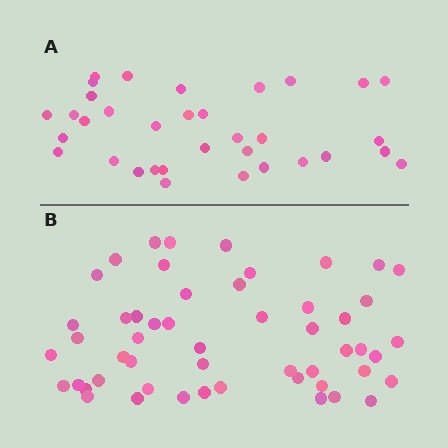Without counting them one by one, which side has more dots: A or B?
Region B (the bottom region) has more dots.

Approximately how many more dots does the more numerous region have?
Region B has approximately 20 more dots than region A.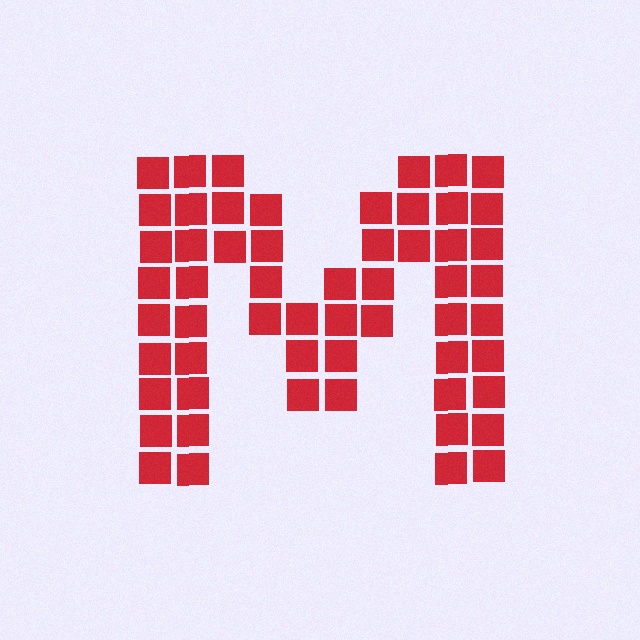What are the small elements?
The small elements are squares.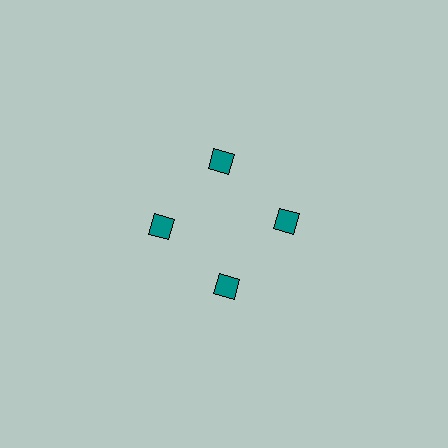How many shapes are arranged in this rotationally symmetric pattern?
There are 4 shapes, arranged in 4 groups of 1.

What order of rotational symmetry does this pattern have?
This pattern has 4-fold rotational symmetry.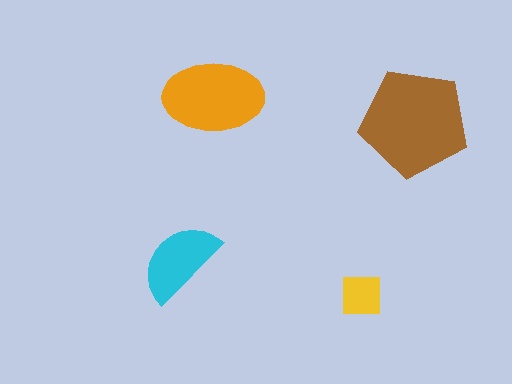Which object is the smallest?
The yellow square.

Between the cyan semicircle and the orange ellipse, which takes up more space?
The orange ellipse.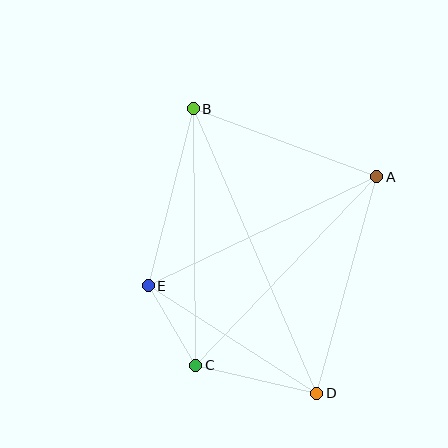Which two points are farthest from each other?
Points B and D are farthest from each other.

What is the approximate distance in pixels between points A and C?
The distance between A and C is approximately 261 pixels.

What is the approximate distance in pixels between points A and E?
The distance between A and E is approximately 253 pixels.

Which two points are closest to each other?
Points C and E are closest to each other.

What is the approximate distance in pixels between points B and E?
The distance between B and E is approximately 183 pixels.